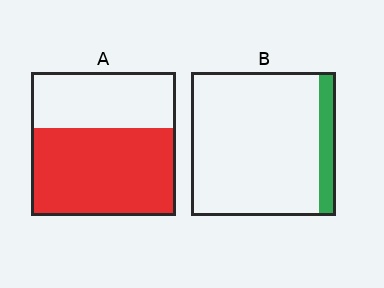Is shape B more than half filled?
No.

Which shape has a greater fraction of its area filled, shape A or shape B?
Shape A.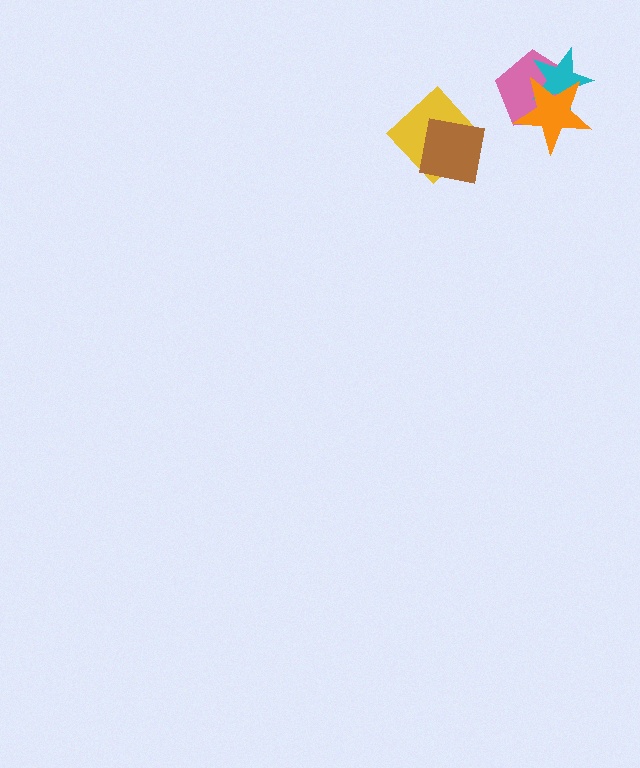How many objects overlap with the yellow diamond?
1 object overlaps with the yellow diamond.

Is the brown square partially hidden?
No, no other shape covers it.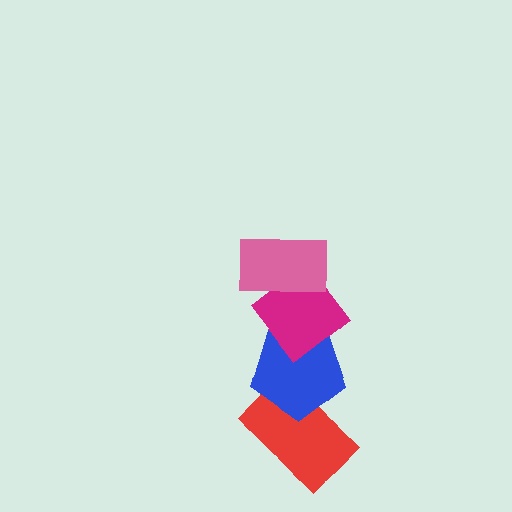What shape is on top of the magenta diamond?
The pink rectangle is on top of the magenta diamond.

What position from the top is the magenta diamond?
The magenta diamond is 2nd from the top.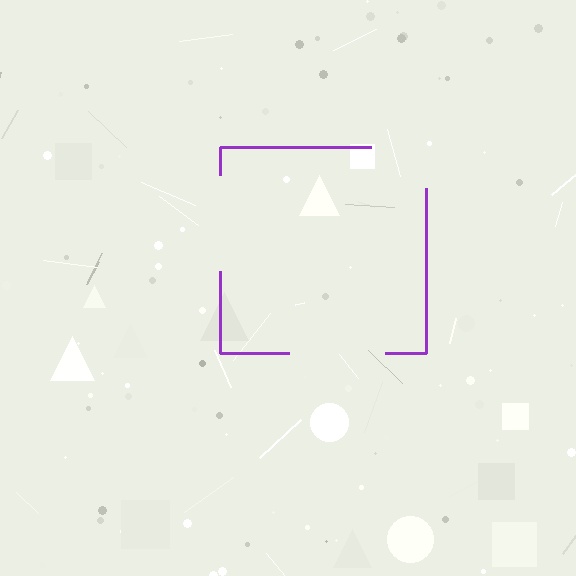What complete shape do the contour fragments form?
The contour fragments form a square.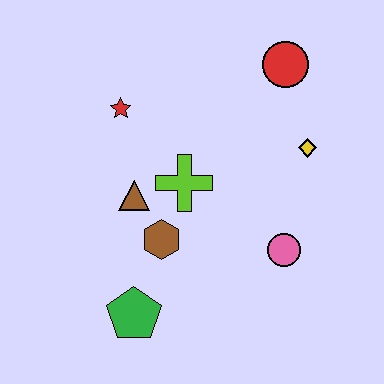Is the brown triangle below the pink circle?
No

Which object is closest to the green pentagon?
The brown hexagon is closest to the green pentagon.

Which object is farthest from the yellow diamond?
The green pentagon is farthest from the yellow diamond.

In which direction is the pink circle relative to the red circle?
The pink circle is below the red circle.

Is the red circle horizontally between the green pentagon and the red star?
No